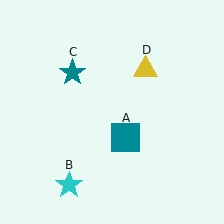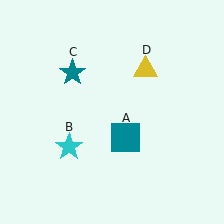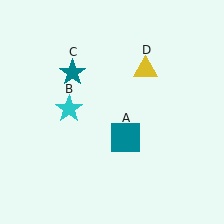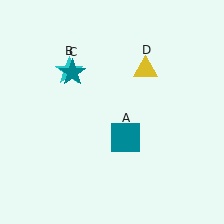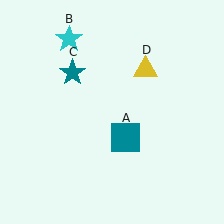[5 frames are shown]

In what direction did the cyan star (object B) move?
The cyan star (object B) moved up.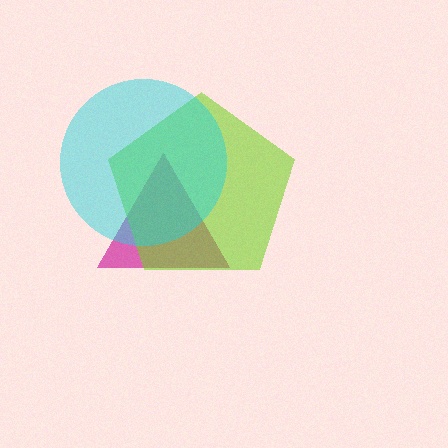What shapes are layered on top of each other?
The layered shapes are: a magenta triangle, a lime pentagon, a cyan circle.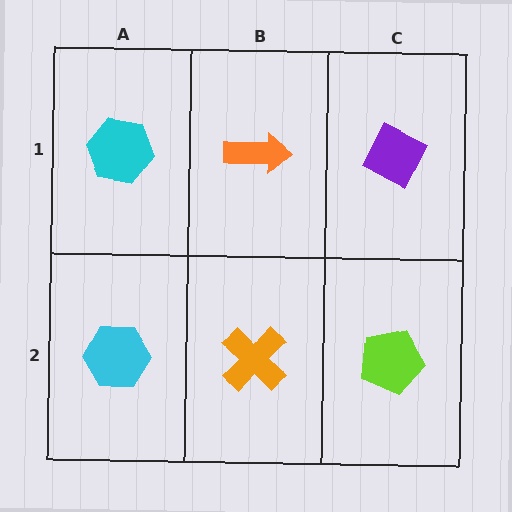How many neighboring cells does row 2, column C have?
2.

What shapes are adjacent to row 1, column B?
An orange cross (row 2, column B), a cyan hexagon (row 1, column A), a purple diamond (row 1, column C).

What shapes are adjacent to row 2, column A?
A cyan hexagon (row 1, column A), an orange cross (row 2, column B).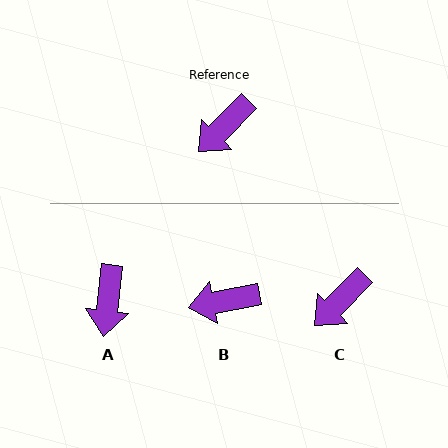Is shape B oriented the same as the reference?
No, it is off by about 34 degrees.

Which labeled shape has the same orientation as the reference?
C.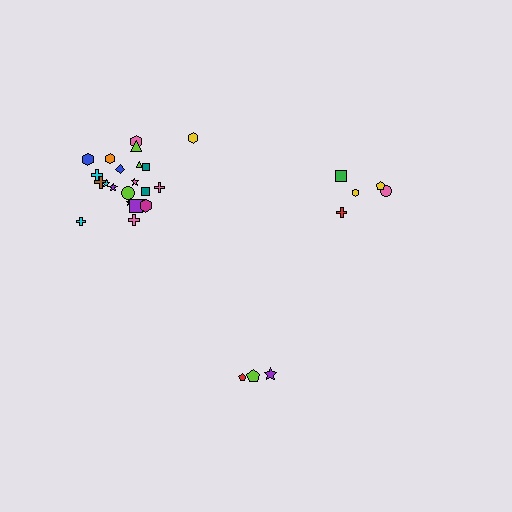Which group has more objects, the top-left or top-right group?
The top-left group.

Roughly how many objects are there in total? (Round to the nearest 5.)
Roughly 30 objects in total.